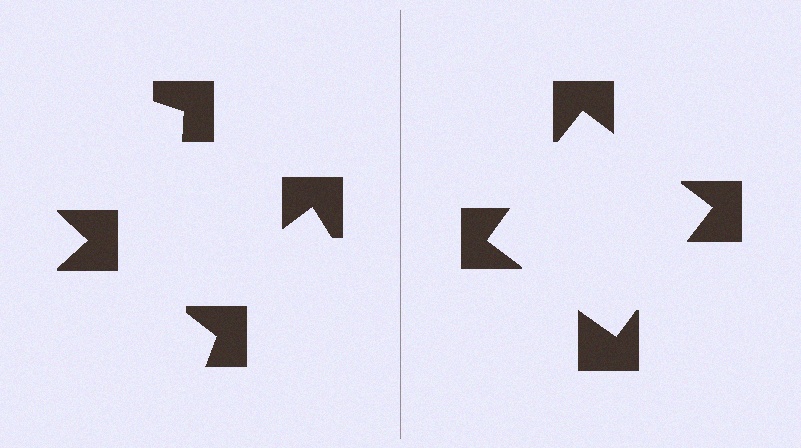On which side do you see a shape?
An illusory square appears on the right side. On the left side the wedge cuts are rotated, so no coherent shape forms.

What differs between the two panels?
The notched squares are positioned identically on both sides; only the wedge orientations differ. On the right they align to a square; on the left they are misaligned.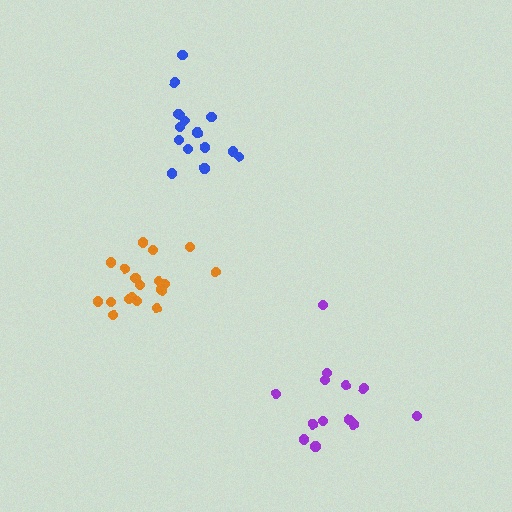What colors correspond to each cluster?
The clusters are colored: purple, orange, blue.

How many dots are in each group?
Group 1: 13 dots, Group 2: 18 dots, Group 3: 15 dots (46 total).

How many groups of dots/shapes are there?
There are 3 groups.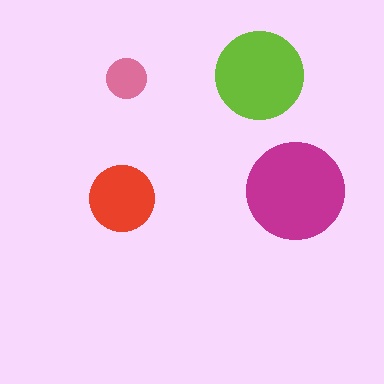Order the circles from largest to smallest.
the magenta one, the lime one, the red one, the pink one.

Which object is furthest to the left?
The red circle is leftmost.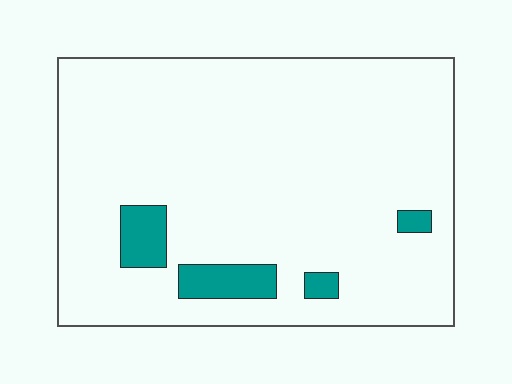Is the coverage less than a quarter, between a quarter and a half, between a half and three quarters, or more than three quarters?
Less than a quarter.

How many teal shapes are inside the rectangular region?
4.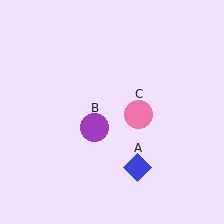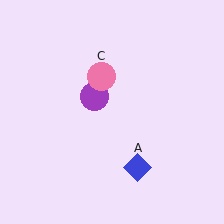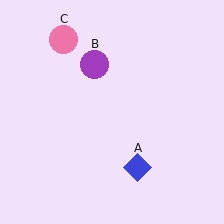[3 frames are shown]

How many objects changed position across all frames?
2 objects changed position: purple circle (object B), pink circle (object C).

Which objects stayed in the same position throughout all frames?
Blue diamond (object A) remained stationary.